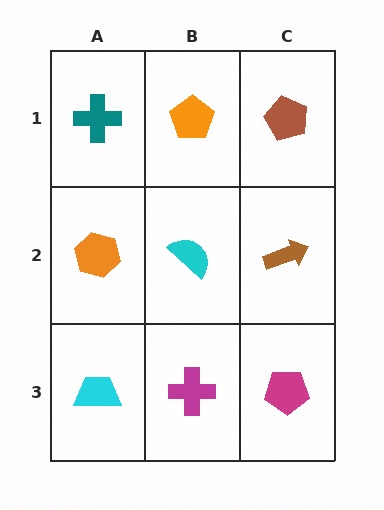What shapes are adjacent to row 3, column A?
An orange hexagon (row 2, column A), a magenta cross (row 3, column B).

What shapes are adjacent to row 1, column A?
An orange hexagon (row 2, column A), an orange pentagon (row 1, column B).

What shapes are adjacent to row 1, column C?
A brown arrow (row 2, column C), an orange pentagon (row 1, column B).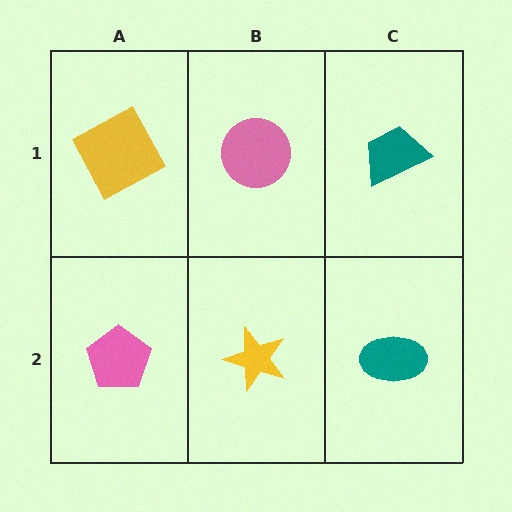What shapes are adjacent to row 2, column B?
A pink circle (row 1, column B), a pink pentagon (row 2, column A), a teal ellipse (row 2, column C).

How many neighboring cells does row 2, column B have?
3.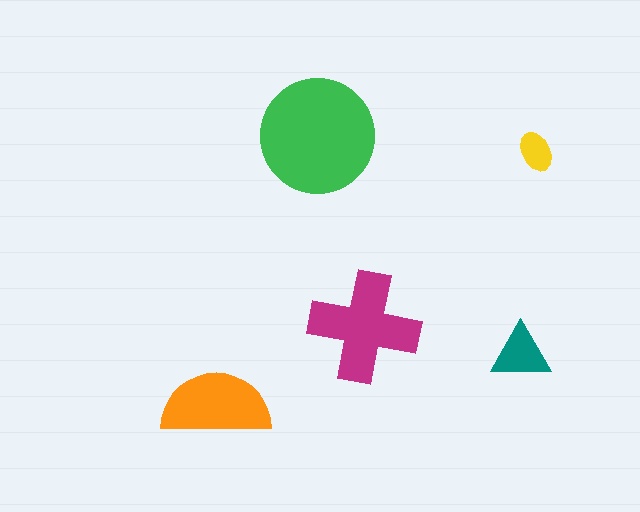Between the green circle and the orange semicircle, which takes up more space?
The green circle.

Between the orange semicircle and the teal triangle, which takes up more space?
The orange semicircle.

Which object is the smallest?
The yellow ellipse.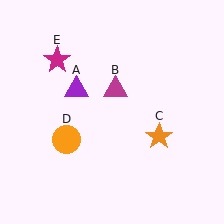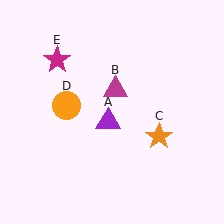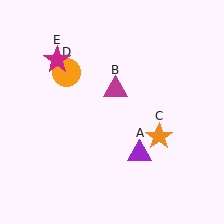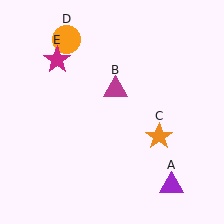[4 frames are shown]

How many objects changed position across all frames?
2 objects changed position: purple triangle (object A), orange circle (object D).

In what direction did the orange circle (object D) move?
The orange circle (object D) moved up.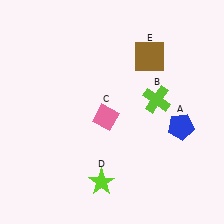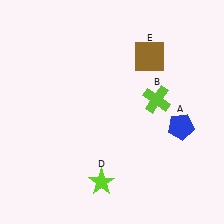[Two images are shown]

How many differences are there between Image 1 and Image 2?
There is 1 difference between the two images.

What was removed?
The pink diamond (C) was removed in Image 2.